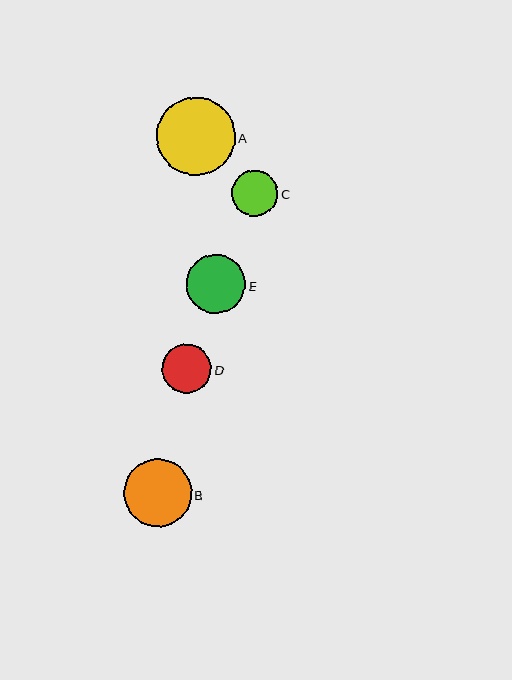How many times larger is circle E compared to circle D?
Circle E is approximately 1.2 times the size of circle D.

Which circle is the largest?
Circle A is the largest with a size of approximately 79 pixels.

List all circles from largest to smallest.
From largest to smallest: A, B, E, D, C.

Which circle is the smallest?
Circle C is the smallest with a size of approximately 46 pixels.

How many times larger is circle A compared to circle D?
Circle A is approximately 1.6 times the size of circle D.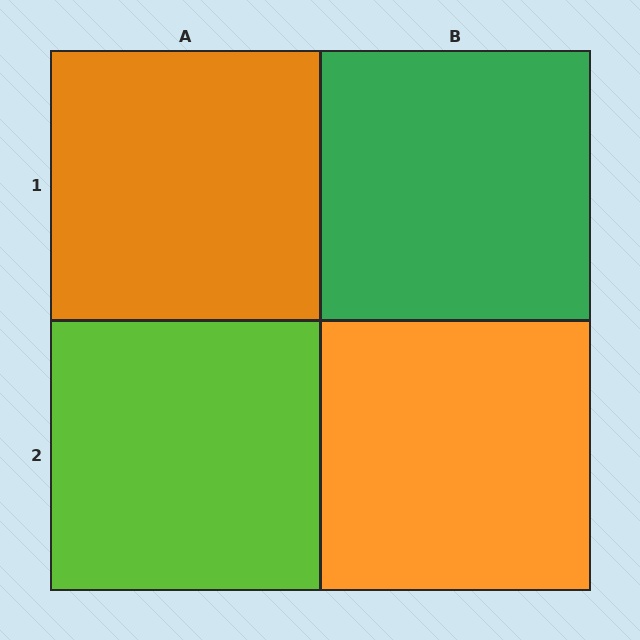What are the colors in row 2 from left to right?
Lime, orange.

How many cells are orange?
2 cells are orange.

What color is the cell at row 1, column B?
Green.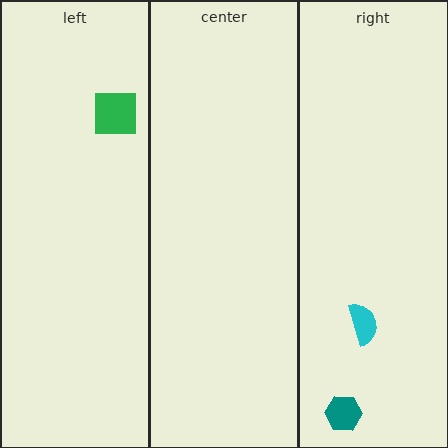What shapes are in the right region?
The cyan semicircle, the teal hexagon.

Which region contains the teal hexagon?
The right region.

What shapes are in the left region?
The green square.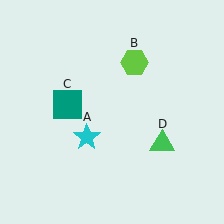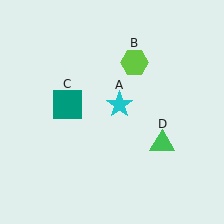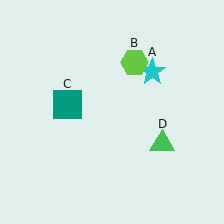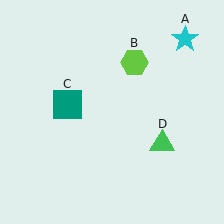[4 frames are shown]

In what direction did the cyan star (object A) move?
The cyan star (object A) moved up and to the right.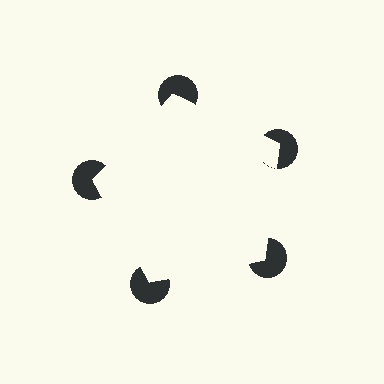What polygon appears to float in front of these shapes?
An illusory pentagon — its edges are inferred from the aligned wedge cuts in the pac-man discs, not physically drawn.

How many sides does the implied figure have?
5 sides.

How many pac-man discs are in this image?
There are 5 — one at each vertex of the illusory pentagon.